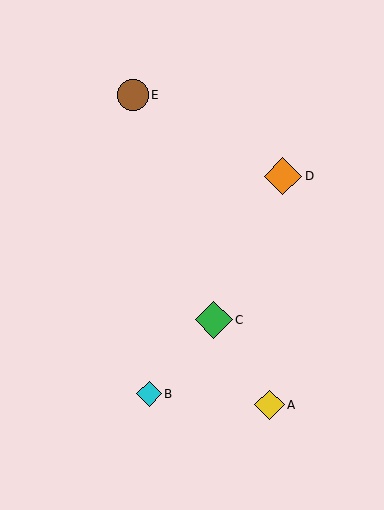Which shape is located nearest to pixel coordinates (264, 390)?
The yellow diamond (labeled A) at (270, 405) is nearest to that location.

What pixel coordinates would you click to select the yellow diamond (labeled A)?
Click at (270, 405) to select the yellow diamond A.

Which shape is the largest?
The orange diamond (labeled D) is the largest.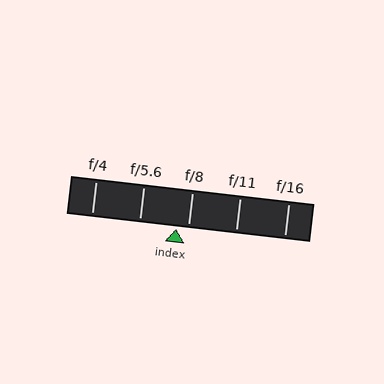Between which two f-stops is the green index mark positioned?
The index mark is between f/5.6 and f/8.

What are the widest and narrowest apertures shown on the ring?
The widest aperture shown is f/4 and the narrowest is f/16.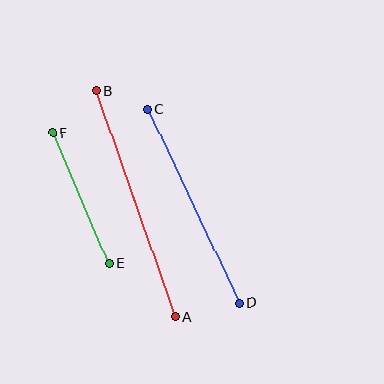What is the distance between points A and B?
The distance is approximately 240 pixels.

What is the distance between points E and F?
The distance is approximately 142 pixels.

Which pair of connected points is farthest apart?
Points A and B are farthest apart.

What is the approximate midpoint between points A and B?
The midpoint is at approximately (136, 204) pixels.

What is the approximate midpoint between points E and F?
The midpoint is at approximately (81, 198) pixels.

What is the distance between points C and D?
The distance is approximately 214 pixels.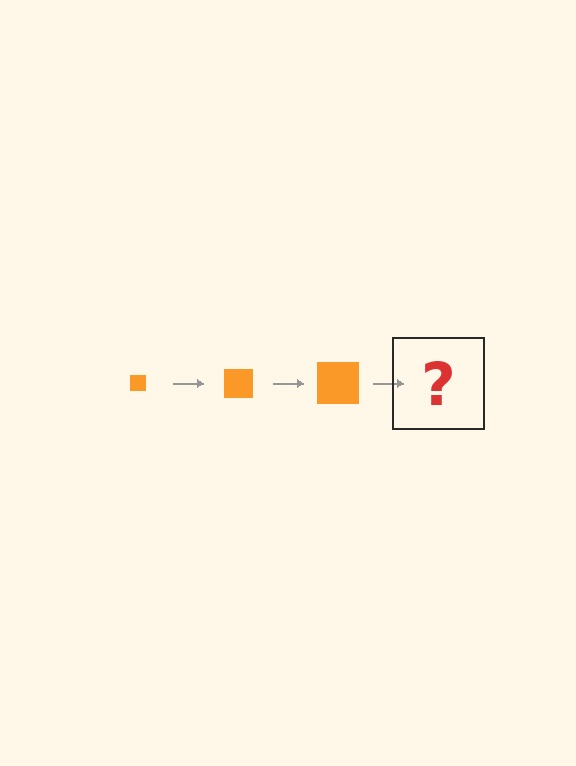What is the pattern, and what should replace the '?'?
The pattern is that the square gets progressively larger each step. The '?' should be an orange square, larger than the previous one.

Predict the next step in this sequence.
The next step is an orange square, larger than the previous one.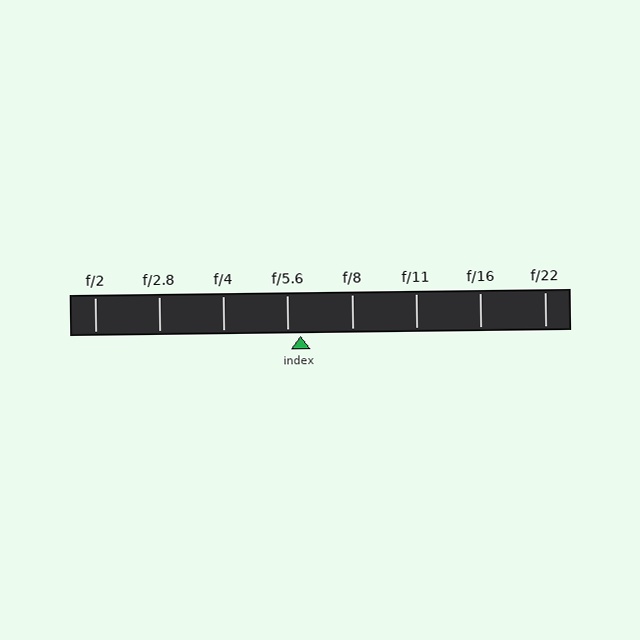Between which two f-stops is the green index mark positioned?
The index mark is between f/5.6 and f/8.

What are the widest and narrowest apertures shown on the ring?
The widest aperture shown is f/2 and the narrowest is f/22.